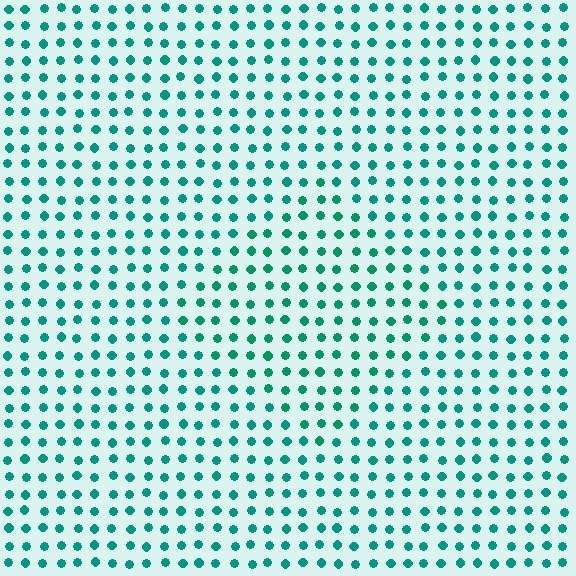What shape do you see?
I see a diamond.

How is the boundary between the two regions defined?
The boundary is defined purely by a slight shift in hue (about 15 degrees). Spacing, size, and orientation are identical on both sides.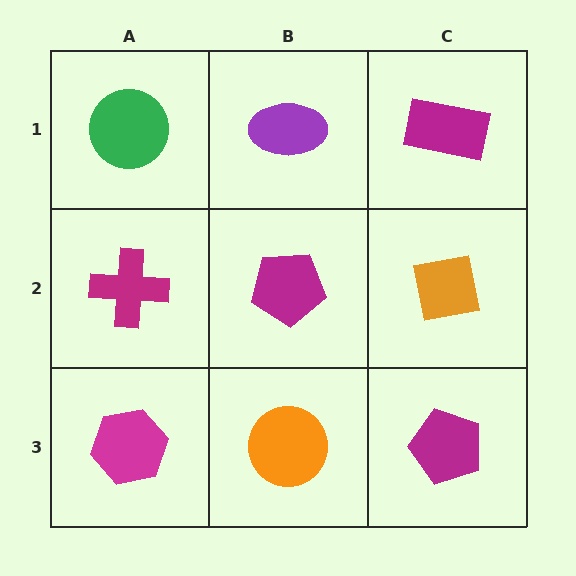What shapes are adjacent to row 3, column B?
A magenta pentagon (row 2, column B), a magenta hexagon (row 3, column A), a magenta pentagon (row 3, column C).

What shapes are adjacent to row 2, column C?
A magenta rectangle (row 1, column C), a magenta pentagon (row 3, column C), a magenta pentagon (row 2, column B).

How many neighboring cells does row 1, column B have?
3.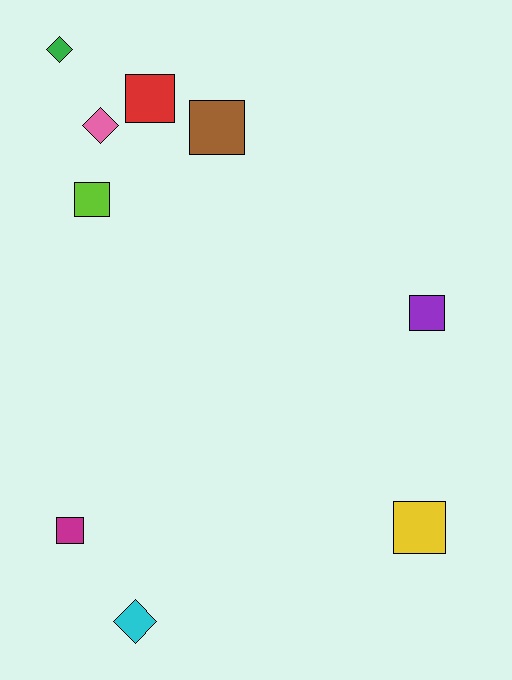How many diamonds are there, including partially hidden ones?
There are 3 diamonds.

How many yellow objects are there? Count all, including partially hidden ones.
There is 1 yellow object.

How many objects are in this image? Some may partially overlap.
There are 9 objects.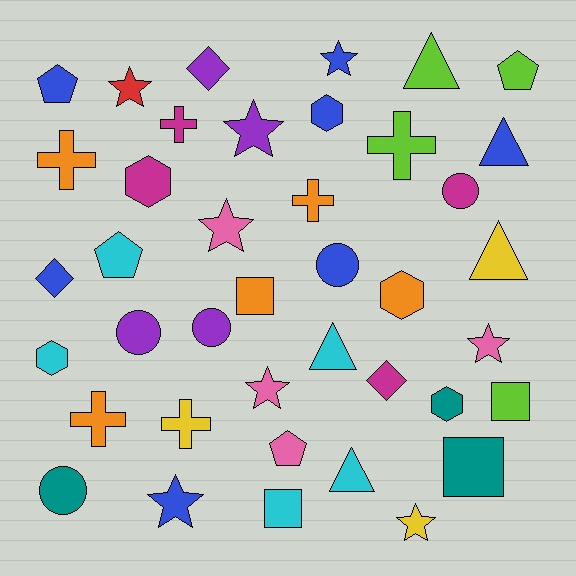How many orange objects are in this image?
There are 5 orange objects.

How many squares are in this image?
There are 4 squares.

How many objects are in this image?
There are 40 objects.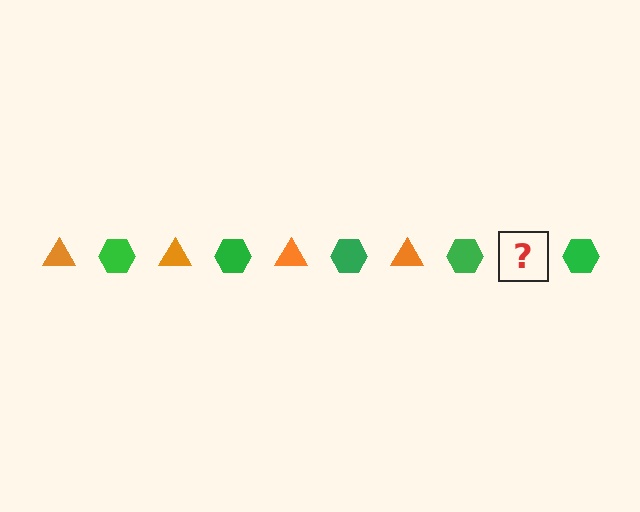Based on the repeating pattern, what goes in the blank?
The blank should be an orange triangle.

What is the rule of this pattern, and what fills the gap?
The rule is that the pattern alternates between orange triangle and green hexagon. The gap should be filled with an orange triangle.